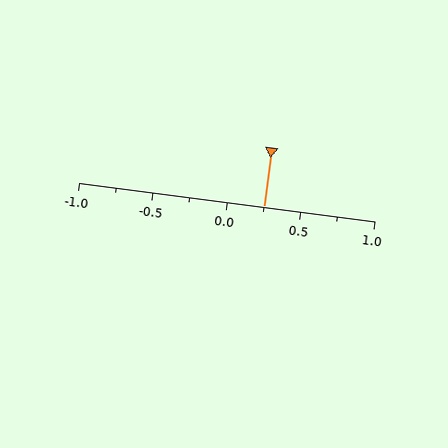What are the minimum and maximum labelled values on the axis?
The axis runs from -1.0 to 1.0.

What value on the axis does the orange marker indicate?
The marker indicates approximately 0.25.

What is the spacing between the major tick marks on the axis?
The major ticks are spaced 0.5 apart.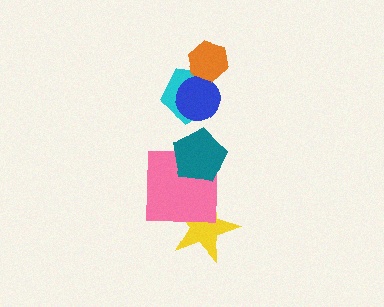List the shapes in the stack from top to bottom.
From top to bottom: the orange hexagon, the blue circle, the cyan pentagon, the teal pentagon, the pink square, the yellow star.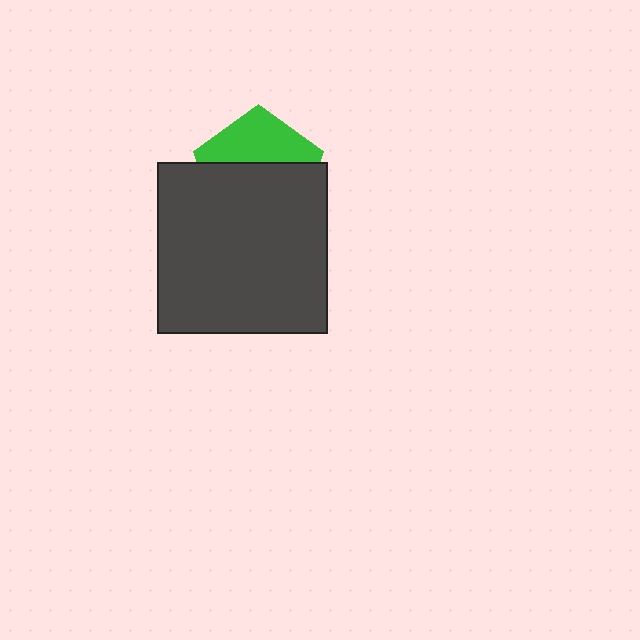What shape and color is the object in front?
The object in front is a dark gray square.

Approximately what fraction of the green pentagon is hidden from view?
Roughly 61% of the green pentagon is hidden behind the dark gray square.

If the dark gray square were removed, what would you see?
You would see the complete green pentagon.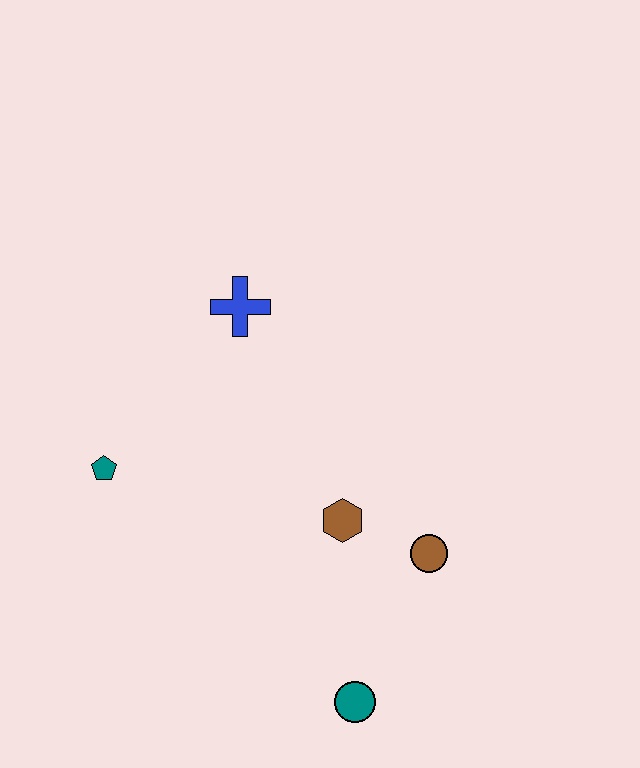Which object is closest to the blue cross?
The teal pentagon is closest to the blue cross.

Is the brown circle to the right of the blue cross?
Yes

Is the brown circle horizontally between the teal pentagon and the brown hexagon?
No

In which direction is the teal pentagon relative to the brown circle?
The teal pentagon is to the left of the brown circle.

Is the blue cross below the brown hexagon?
No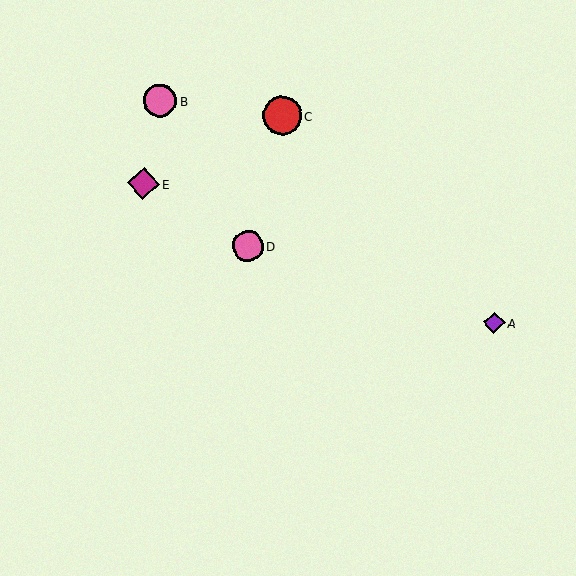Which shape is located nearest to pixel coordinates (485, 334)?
The purple diamond (labeled A) at (494, 323) is nearest to that location.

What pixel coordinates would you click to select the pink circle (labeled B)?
Click at (160, 101) to select the pink circle B.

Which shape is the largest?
The red circle (labeled C) is the largest.